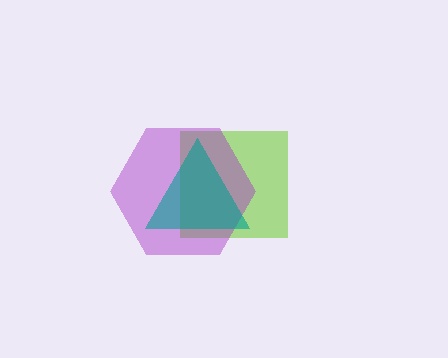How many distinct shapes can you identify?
There are 3 distinct shapes: a lime square, a purple hexagon, a teal triangle.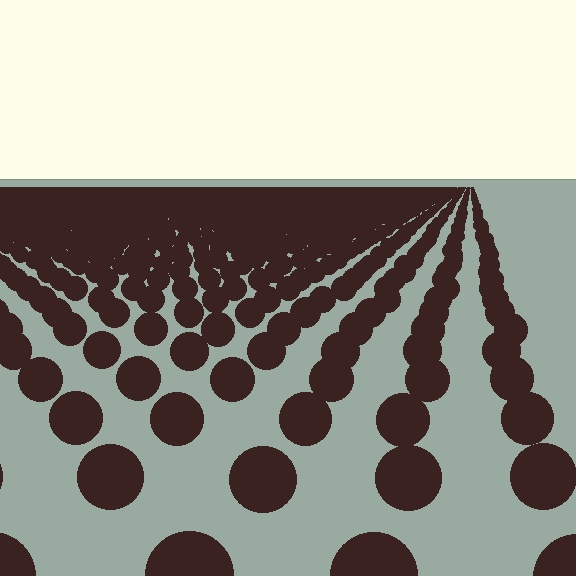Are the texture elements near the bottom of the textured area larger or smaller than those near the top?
Larger. Near the bottom, elements are closer to the viewer and appear at a bigger on-screen size.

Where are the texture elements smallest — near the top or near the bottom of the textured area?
Near the top.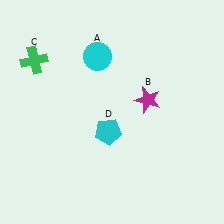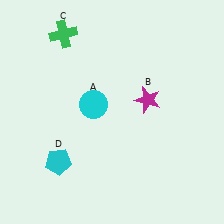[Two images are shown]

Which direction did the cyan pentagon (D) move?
The cyan pentagon (D) moved left.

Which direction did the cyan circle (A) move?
The cyan circle (A) moved down.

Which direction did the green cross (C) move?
The green cross (C) moved right.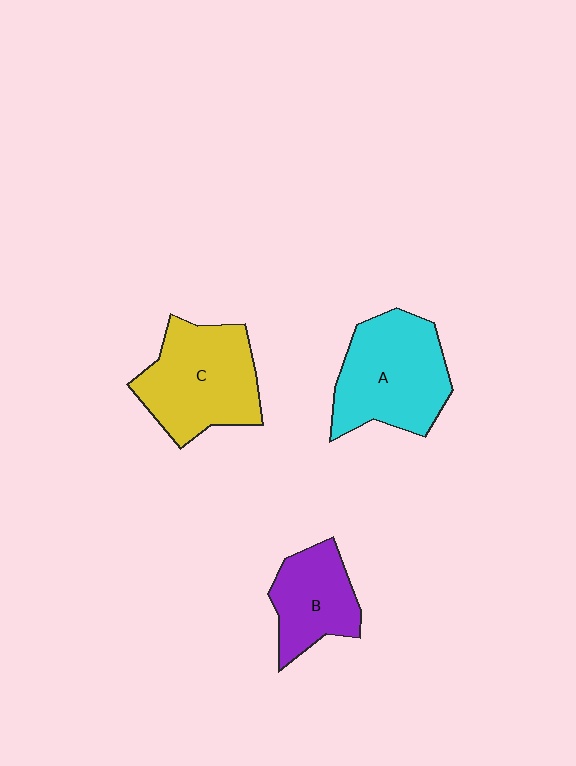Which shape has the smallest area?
Shape B (purple).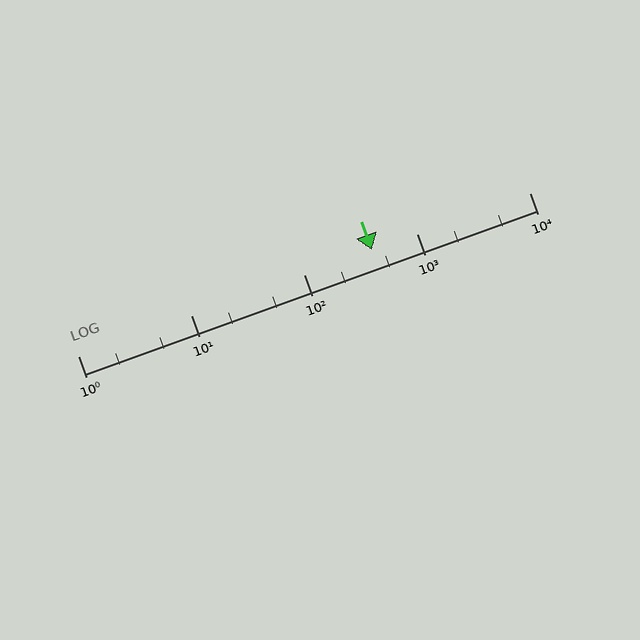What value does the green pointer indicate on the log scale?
The pointer indicates approximately 400.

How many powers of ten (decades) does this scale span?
The scale spans 4 decades, from 1 to 10000.